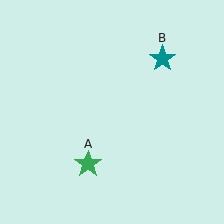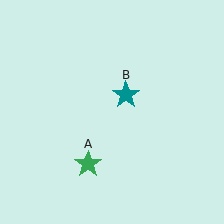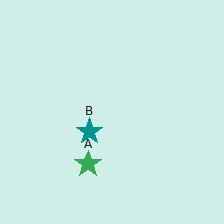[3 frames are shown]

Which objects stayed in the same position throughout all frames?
Green star (object A) remained stationary.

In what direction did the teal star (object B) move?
The teal star (object B) moved down and to the left.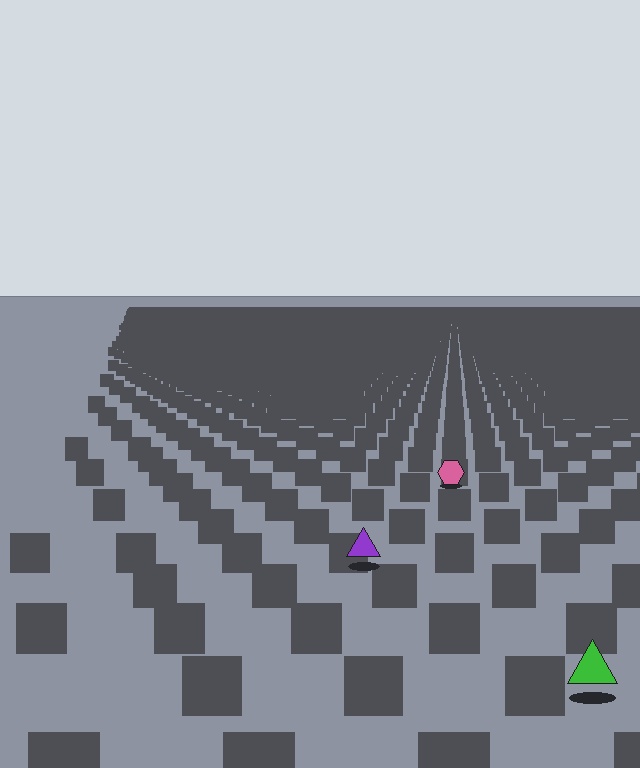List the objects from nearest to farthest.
From nearest to farthest: the green triangle, the purple triangle, the pink hexagon.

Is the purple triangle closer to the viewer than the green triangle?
No. The green triangle is closer — you can tell from the texture gradient: the ground texture is coarser near it.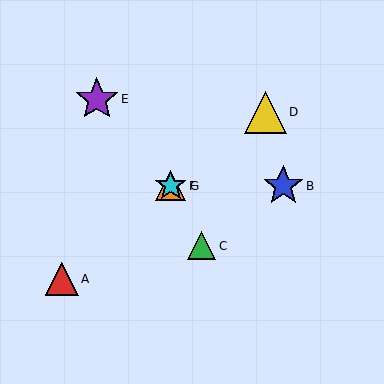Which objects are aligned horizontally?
Objects B, F, G are aligned horizontally.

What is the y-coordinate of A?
Object A is at y≈279.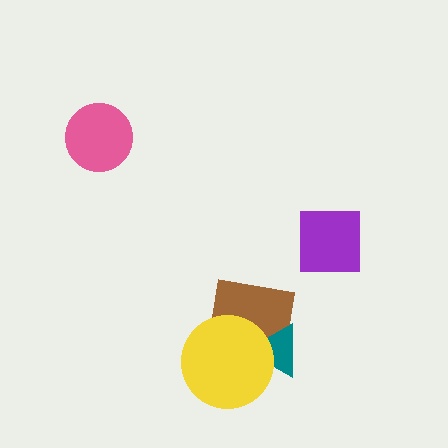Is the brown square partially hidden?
Yes, it is partially covered by another shape.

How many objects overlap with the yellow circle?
2 objects overlap with the yellow circle.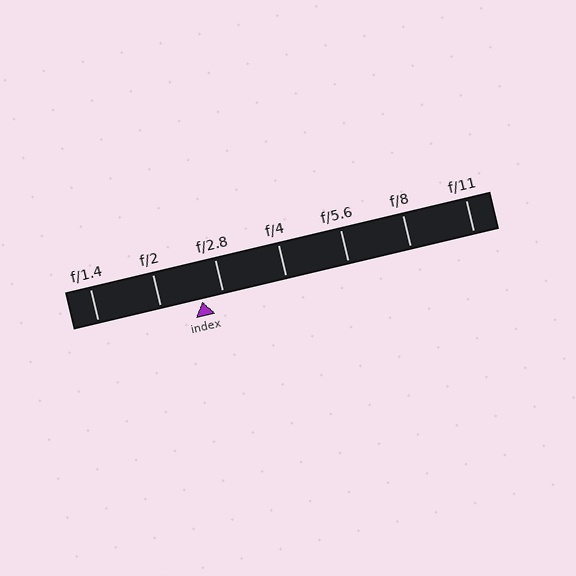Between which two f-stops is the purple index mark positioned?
The index mark is between f/2 and f/2.8.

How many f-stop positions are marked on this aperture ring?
There are 7 f-stop positions marked.